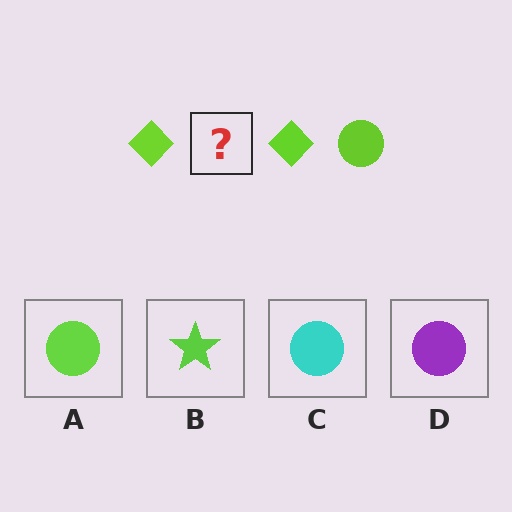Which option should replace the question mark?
Option A.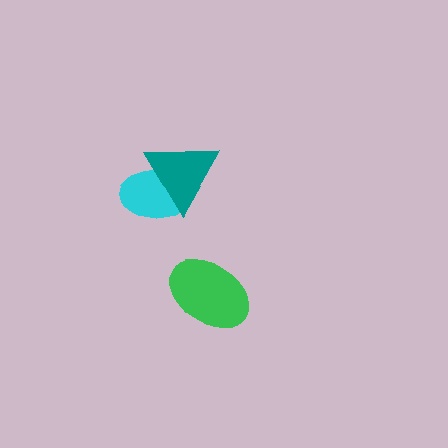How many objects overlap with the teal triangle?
1 object overlaps with the teal triangle.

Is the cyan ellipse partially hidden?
Yes, it is partially covered by another shape.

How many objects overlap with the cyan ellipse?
1 object overlaps with the cyan ellipse.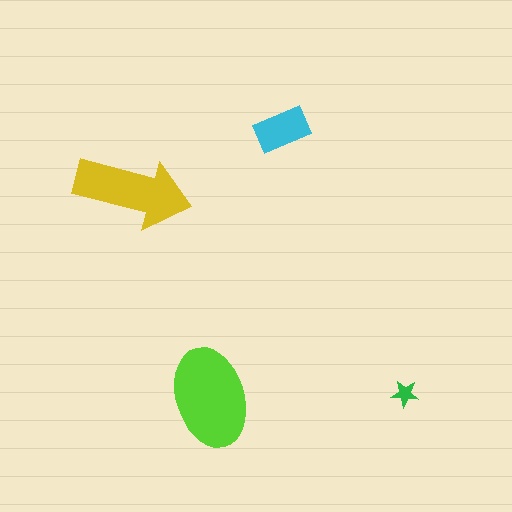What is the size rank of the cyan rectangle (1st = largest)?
3rd.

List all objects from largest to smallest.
The lime ellipse, the yellow arrow, the cyan rectangle, the green star.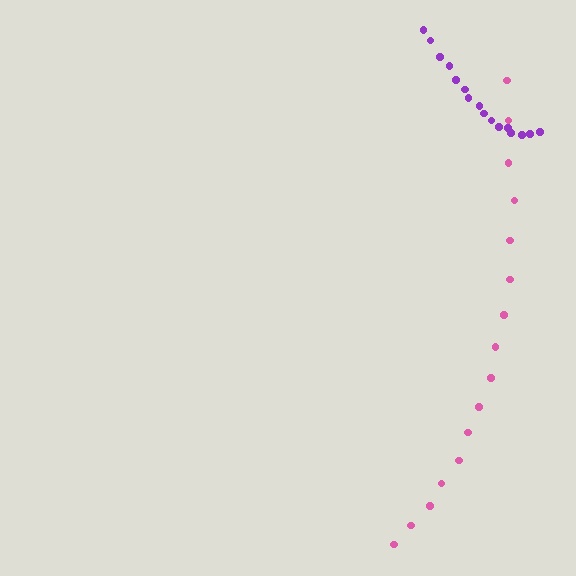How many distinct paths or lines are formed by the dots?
There are 2 distinct paths.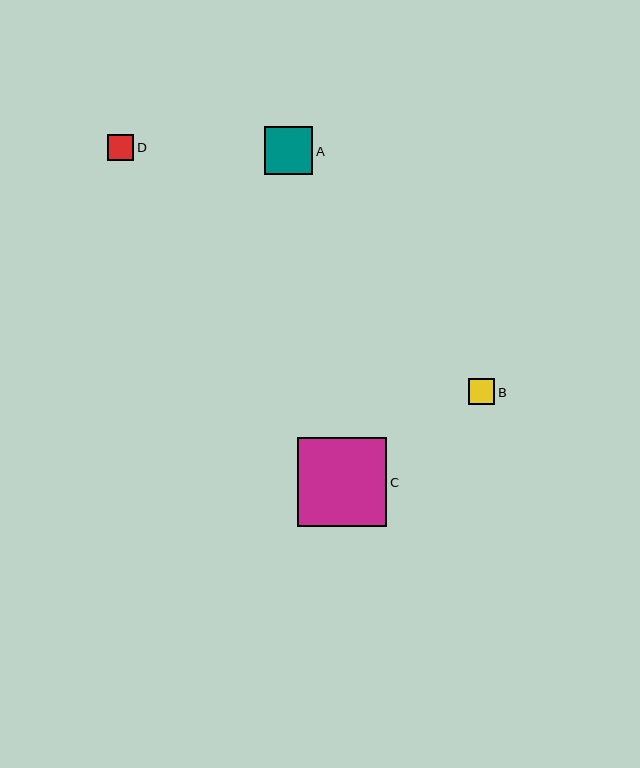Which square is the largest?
Square C is the largest with a size of approximately 89 pixels.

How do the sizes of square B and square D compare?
Square B and square D are approximately the same size.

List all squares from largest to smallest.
From largest to smallest: C, A, B, D.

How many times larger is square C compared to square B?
Square C is approximately 3.4 times the size of square B.